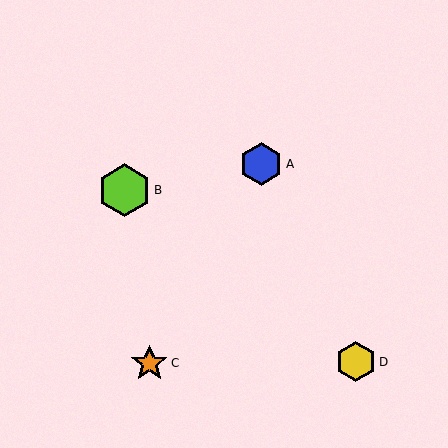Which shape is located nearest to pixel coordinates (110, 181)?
The lime hexagon (labeled B) at (124, 190) is nearest to that location.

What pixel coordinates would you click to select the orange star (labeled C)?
Click at (149, 363) to select the orange star C.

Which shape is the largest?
The lime hexagon (labeled B) is the largest.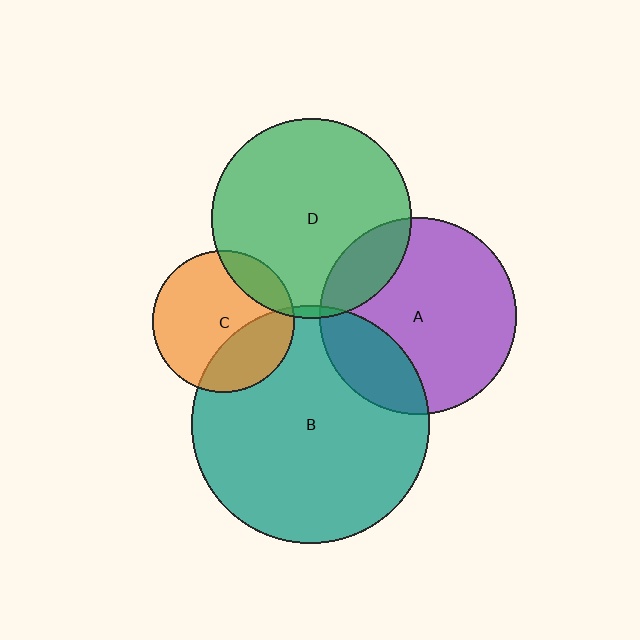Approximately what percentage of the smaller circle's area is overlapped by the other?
Approximately 5%.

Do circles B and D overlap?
Yes.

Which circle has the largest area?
Circle B (teal).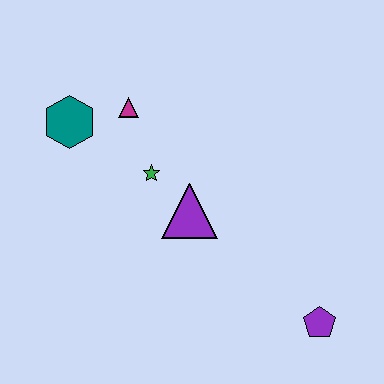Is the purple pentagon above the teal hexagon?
No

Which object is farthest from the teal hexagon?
The purple pentagon is farthest from the teal hexagon.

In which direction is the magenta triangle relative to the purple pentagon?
The magenta triangle is above the purple pentagon.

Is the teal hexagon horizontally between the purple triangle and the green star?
No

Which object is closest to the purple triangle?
The green star is closest to the purple triangle.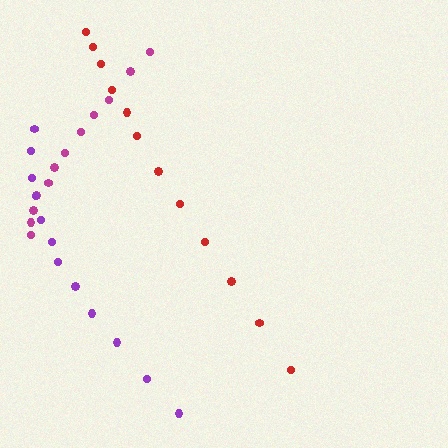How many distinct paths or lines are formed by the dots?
There are 3 distinct paths.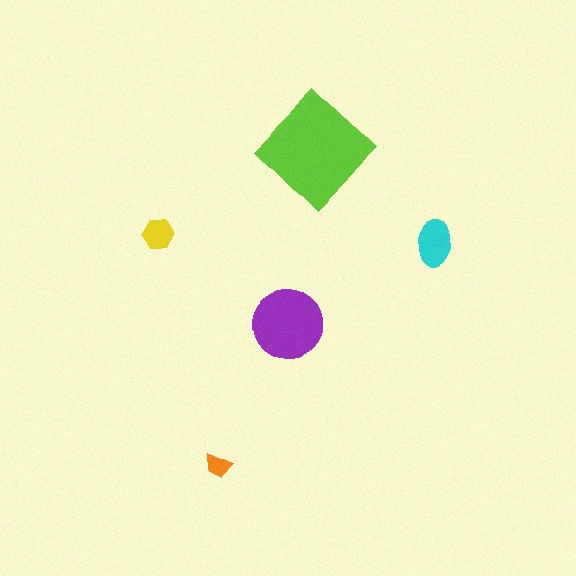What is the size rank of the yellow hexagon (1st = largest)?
4th.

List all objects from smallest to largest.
The orange trapezoid, the yellow hexagon, the cyan ellipse, the purple circle, the lime diamond.